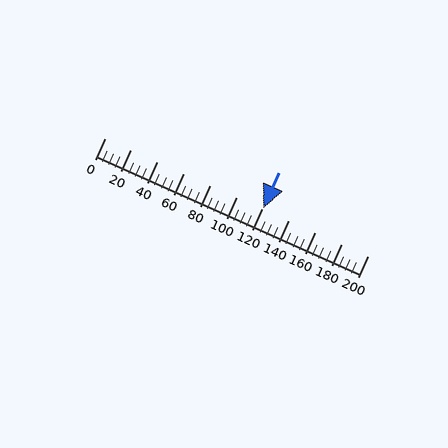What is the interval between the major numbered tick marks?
The major tick marks are spaced 20 units apart.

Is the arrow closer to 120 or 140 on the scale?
The arrow is closer to 120.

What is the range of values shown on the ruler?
The ruler shows values from 0 to 200.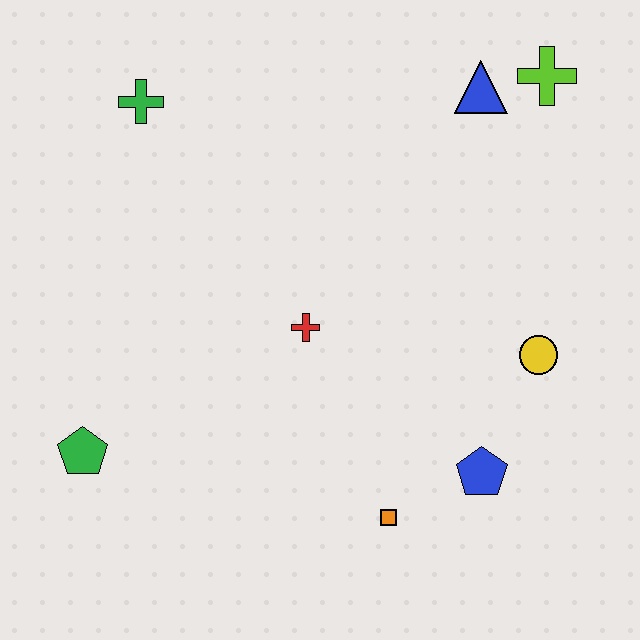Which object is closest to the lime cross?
The blue triangle is closest to the lime cross.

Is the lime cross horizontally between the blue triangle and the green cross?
No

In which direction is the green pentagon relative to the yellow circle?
The green pentagon is to the left of the yellow circle.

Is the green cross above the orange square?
Yes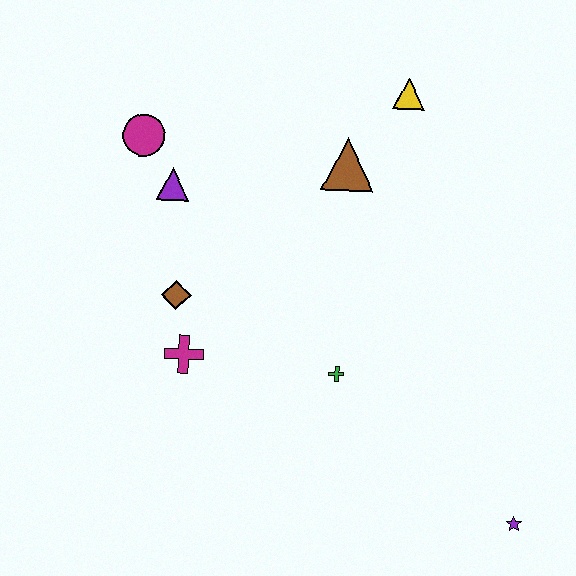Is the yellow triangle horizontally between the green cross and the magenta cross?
No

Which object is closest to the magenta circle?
The purple triangle is closest to the magenta circle.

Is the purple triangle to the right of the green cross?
No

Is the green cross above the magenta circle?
No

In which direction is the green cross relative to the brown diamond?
The green cross is to the right of the brown diamond.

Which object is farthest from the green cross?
The magenta circle is farthest from the green cross.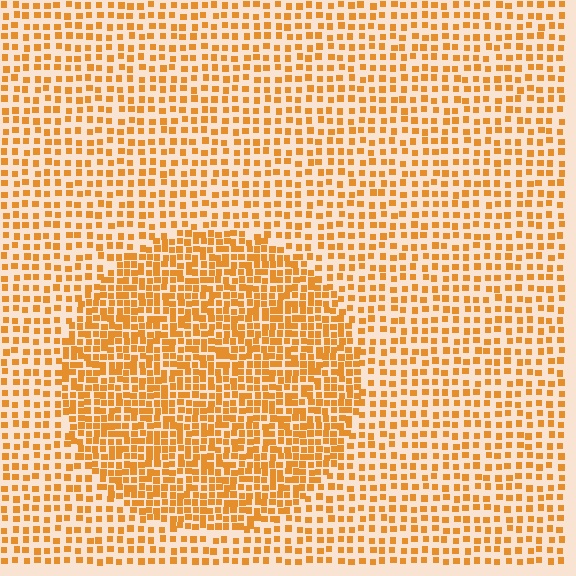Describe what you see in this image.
The image contains small orange elements arranged at two different densities. A circle-shaped region is visible where the elements are more densely packed than the surrounding area.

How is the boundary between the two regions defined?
The boundary is defined by a change in element density (approximately 1.9x ratio). All elements are the same color, size, and shape.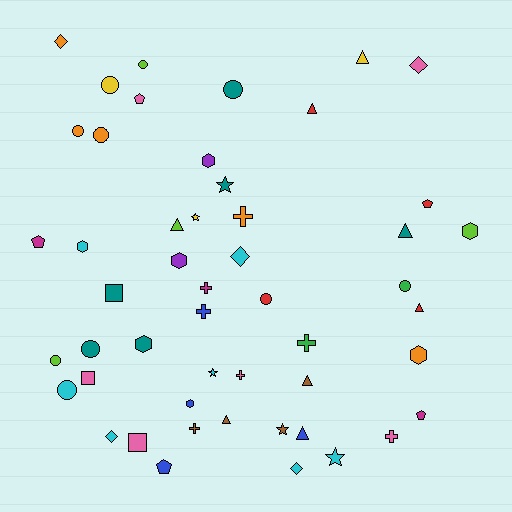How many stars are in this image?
There are 5 stars.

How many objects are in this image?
There are 50 objects.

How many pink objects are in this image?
There are 6 pink objects.